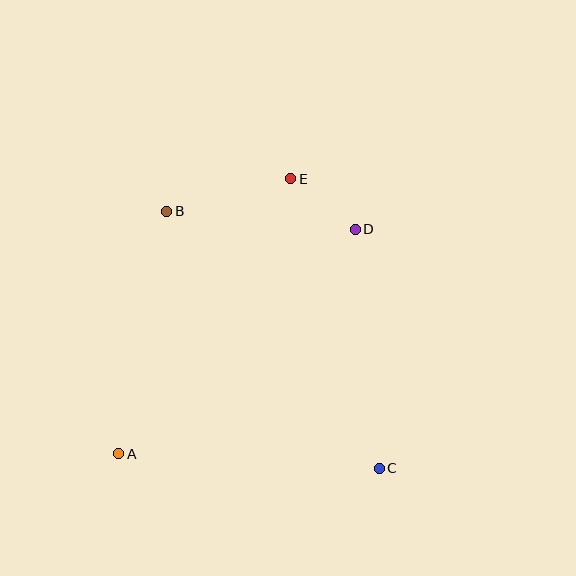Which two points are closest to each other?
Points D and E are closest to each other.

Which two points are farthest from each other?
Points B and C are farthest from each other.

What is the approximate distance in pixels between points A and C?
The distance between A and C is approximately 261 pixels.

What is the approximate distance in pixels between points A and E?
The distance between A and E is approximately 324 pixels.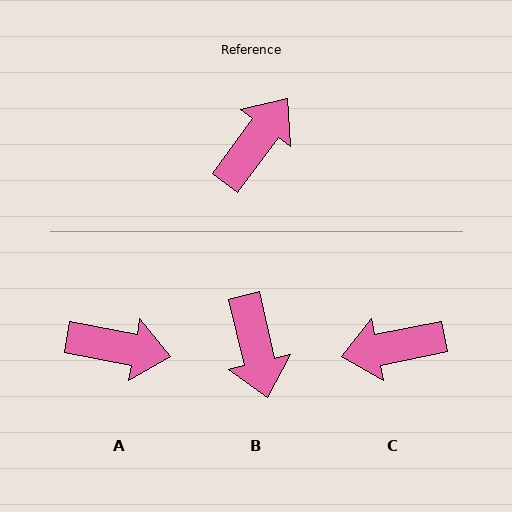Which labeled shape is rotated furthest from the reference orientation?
C, about 138 degrees away.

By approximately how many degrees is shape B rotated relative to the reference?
Approximately 130 degrees clockwise.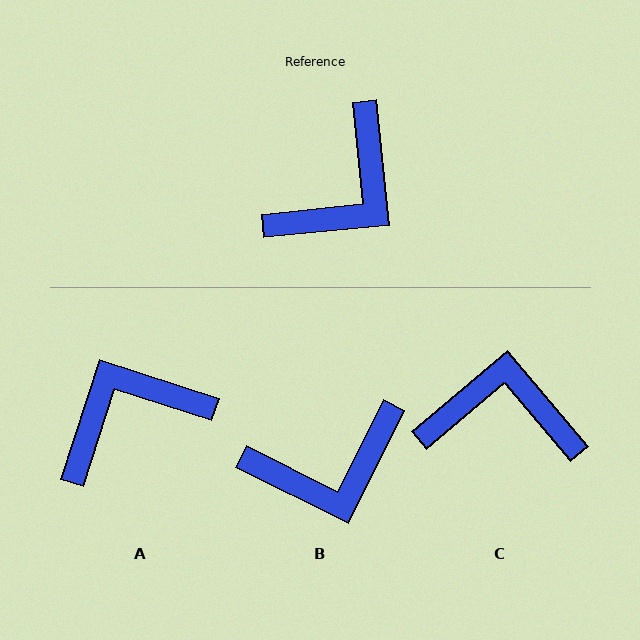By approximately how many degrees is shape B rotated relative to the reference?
Approximately 32 degrees clockwise.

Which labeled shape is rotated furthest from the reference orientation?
A, about 156 degrees away.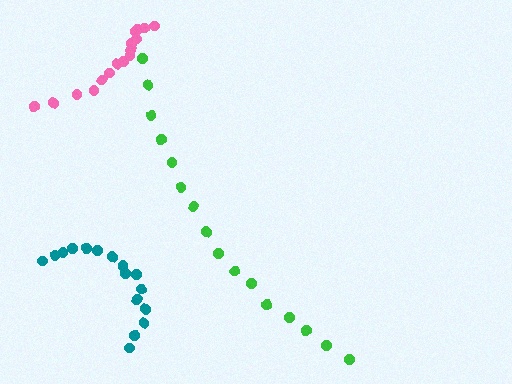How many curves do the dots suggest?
There are 3 distinct paths.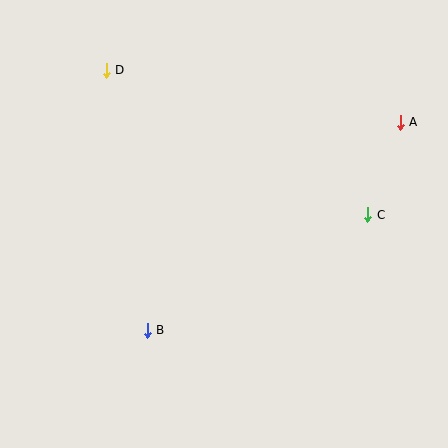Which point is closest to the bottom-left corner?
Point B is closest to the bottom-left corner.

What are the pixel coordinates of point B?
Point B is at (147, 330).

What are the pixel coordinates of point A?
Point A is at (400, 122).